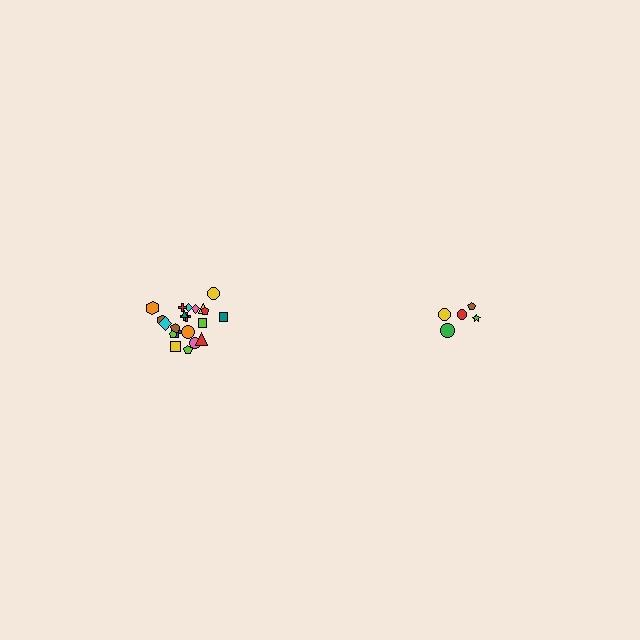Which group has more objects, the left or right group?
The left group.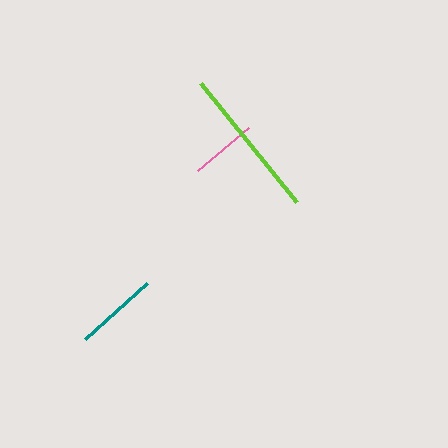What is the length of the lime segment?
The lime segment is approximately 154 pixels long.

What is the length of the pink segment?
The pink segment is approximately 68 pixels long.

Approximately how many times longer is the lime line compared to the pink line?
The lime line is approximately 2.3 times the length of the pink line.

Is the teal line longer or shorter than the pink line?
The teal line is longer than the pink line.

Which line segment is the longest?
The lime line is the longest at approximately 154 pixels.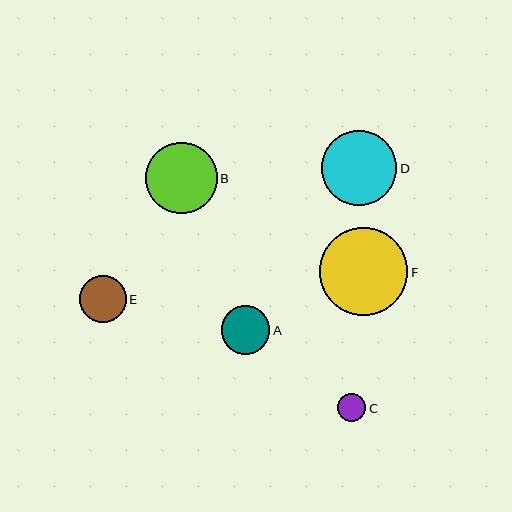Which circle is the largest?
Circle F is the largest with a size of approximately 88 pixels.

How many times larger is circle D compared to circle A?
Circle D is approximately 1.5 times the size of circle A.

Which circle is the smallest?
Circle C is the smallest with a size of approximately 28 pixels.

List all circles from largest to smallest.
From largest to smallest: F, D, B, A, E, C.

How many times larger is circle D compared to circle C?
Circle D is approximately 2.6 times the size of circle C.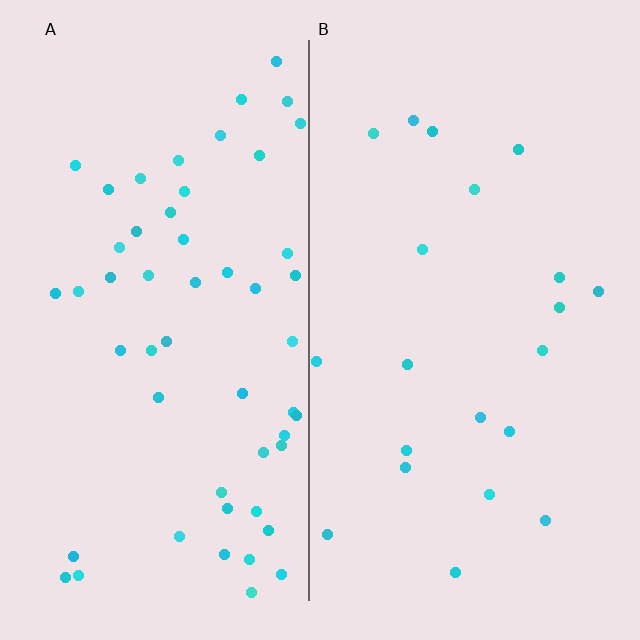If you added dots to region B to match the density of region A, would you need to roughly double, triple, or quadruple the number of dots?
Approximately triple.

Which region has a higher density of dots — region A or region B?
A (the left).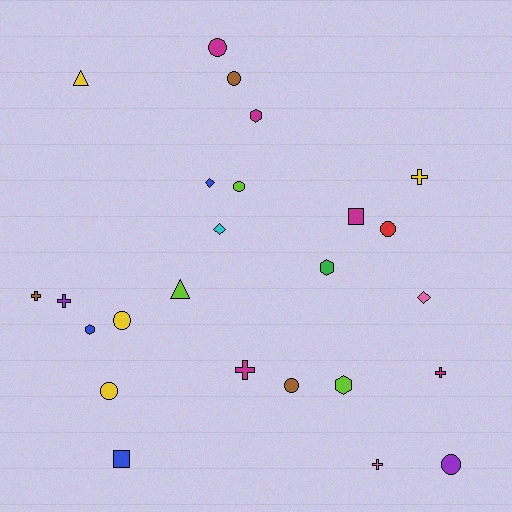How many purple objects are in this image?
There are 2 purple objects.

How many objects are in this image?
There are 25 objects.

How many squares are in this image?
There are 2 squares.